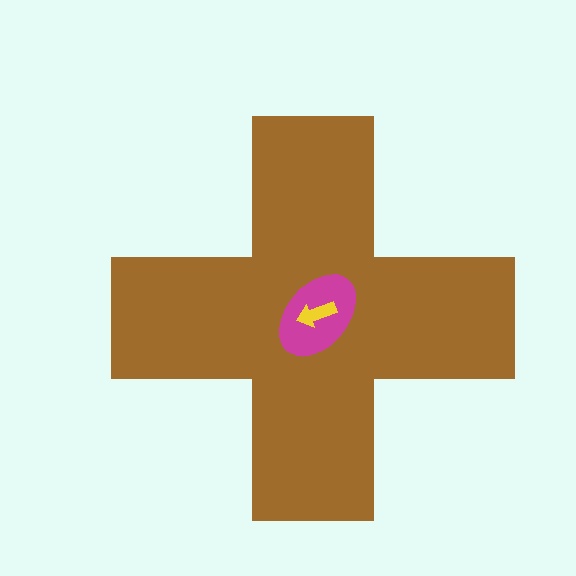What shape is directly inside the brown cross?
The magenta ellipse.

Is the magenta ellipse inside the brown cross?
Yes.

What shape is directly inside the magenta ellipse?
The yellow arrow.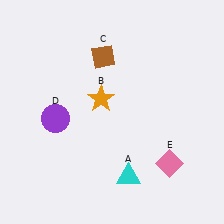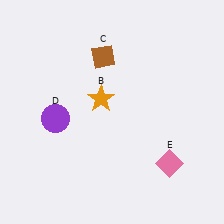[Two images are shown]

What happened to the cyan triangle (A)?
The cyan triangle (A) was removed in Image 2. It was in the bottom-right area of Image 1.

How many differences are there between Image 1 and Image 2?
There is 1 difference between the two images.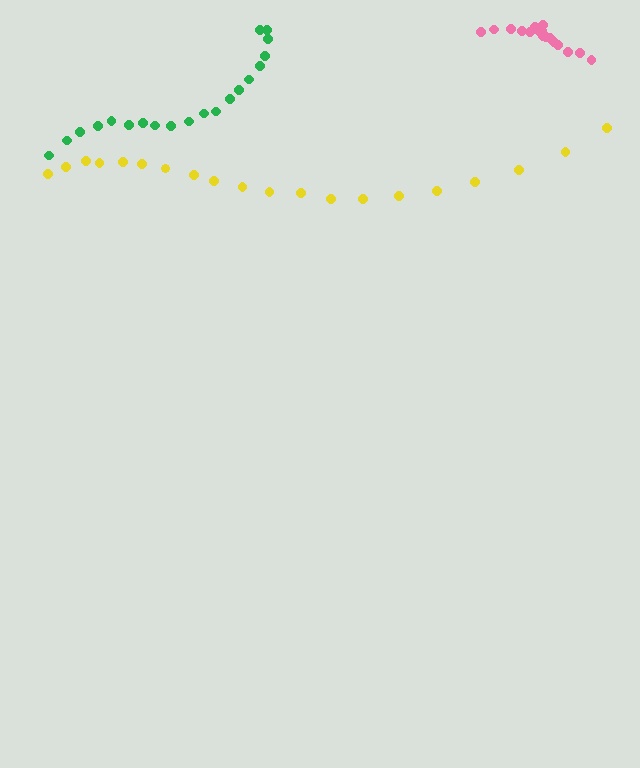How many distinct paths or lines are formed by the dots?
There are 3 distinct paths.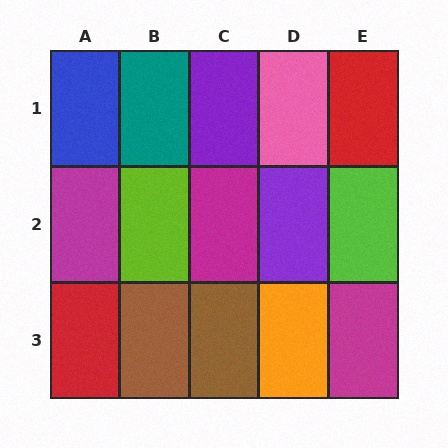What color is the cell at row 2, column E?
Lime.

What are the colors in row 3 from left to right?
Red, brown, brown, orange, magenta.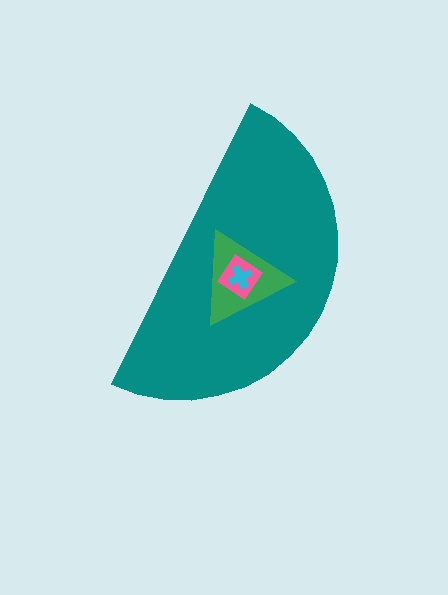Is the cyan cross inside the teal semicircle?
Yes.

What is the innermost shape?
The cyan cross.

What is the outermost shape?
The teal semicircle.